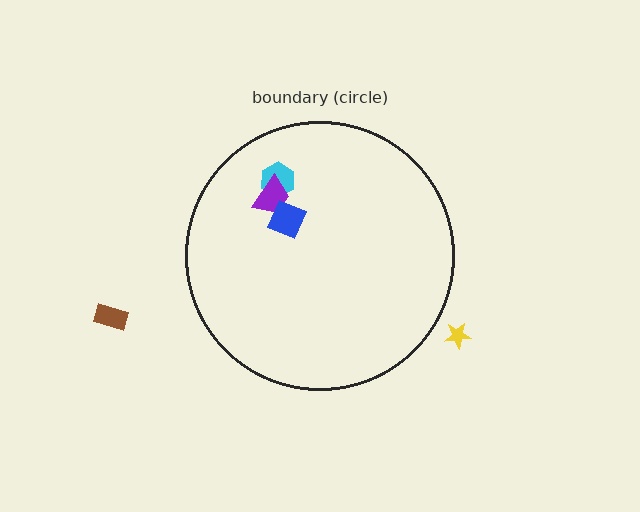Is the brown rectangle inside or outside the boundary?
Outside.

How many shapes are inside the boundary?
3 inside, 2 outside.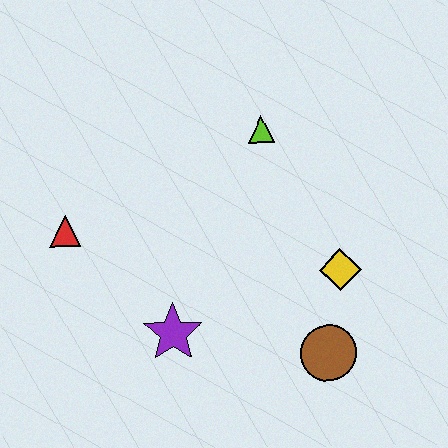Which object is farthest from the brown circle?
The red triangle is farthest from the brown circle.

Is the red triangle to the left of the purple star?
Yes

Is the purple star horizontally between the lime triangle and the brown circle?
No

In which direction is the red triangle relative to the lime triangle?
The red triangle is to the left of the lime triangle.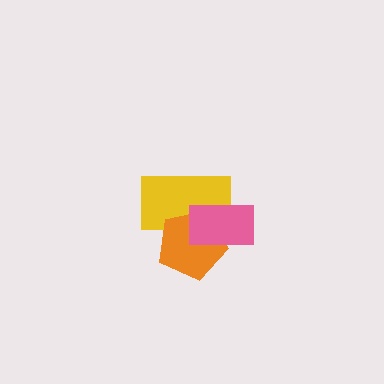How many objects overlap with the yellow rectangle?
2 objects overlap with the yellow rectangle.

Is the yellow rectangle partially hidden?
Yes, it is partially covered by another shape.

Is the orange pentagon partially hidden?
Yes, it is partially covered by another shape.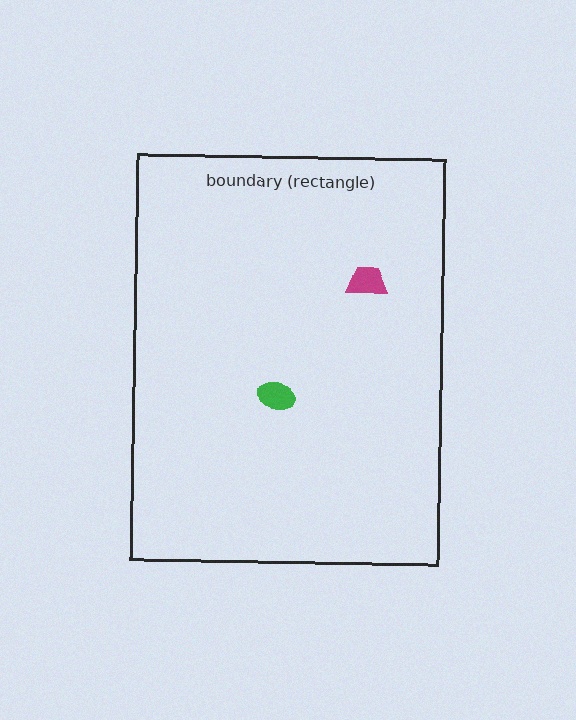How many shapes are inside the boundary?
2 inside, 0 outside.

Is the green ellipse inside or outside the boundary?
Inside.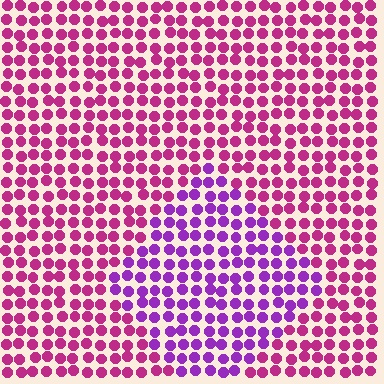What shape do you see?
I see a diamond.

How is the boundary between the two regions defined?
The boundary is defined purely by a slight shift in hue (about 38 degrees). Spacing, size, and orientation are identical on both sides.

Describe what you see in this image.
The image is filled with small magenta elements in a uniform arrangement. A diamond-shaped region is visible where the elements are tinted to a slightly different hue, forming a subtle color boundary.